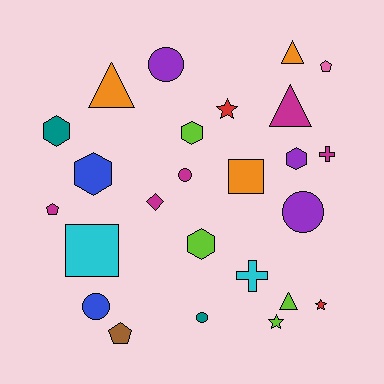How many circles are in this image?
There are 5 circles.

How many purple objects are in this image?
There are 3 purple objects.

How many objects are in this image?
There are 25 objects.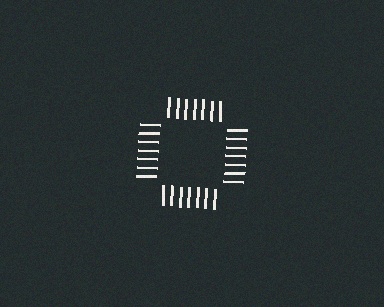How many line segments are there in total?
28 — 7 along each of the 4 edges.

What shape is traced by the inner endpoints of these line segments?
An illusory square — the line segments terminate on its edges but no continuous stroke is drawn.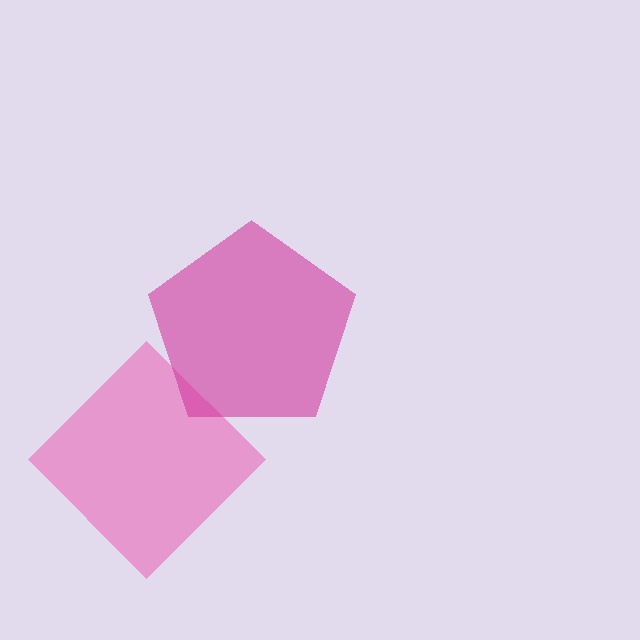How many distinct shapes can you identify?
There are 2 distinct shapes: a pink diamond, a magenta pentagon.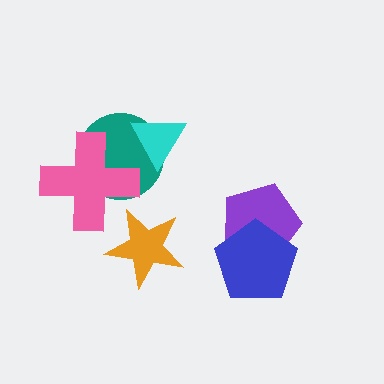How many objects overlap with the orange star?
0 objects overlap with the orange star.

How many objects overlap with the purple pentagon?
1 object overlaps with the purple pentagon.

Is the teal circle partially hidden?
Yes, it is partially covered by another shape.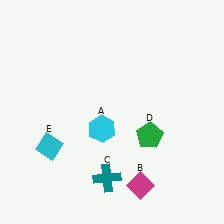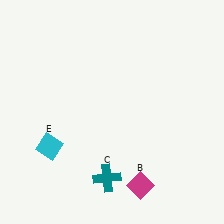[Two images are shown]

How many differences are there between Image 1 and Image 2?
There are 2 differences between the two images.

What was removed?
The cyan hexagon (A), the green pentagon (D) were removed in Image 2.